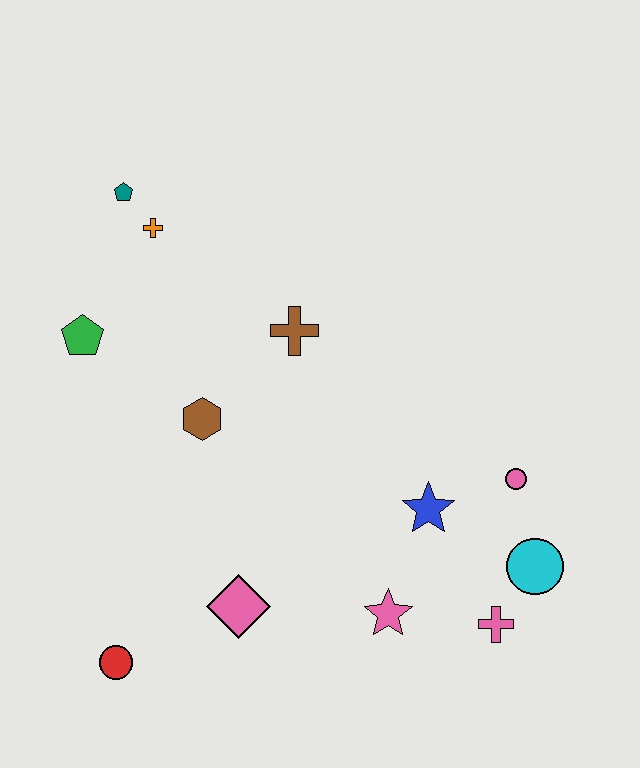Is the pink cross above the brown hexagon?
No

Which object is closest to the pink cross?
The cyan circle is closest to the pink cross.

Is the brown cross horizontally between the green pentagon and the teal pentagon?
No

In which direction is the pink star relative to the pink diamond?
The pink star is to the right of the pink diamond.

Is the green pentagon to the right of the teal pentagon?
No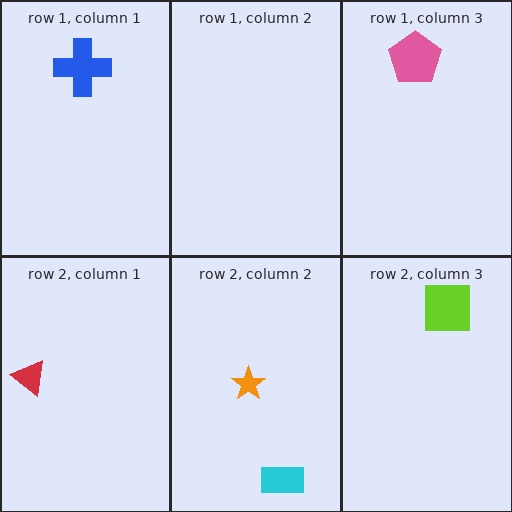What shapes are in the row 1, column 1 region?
The blue cross.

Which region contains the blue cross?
The row 1, column 1 region.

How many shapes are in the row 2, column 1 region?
1.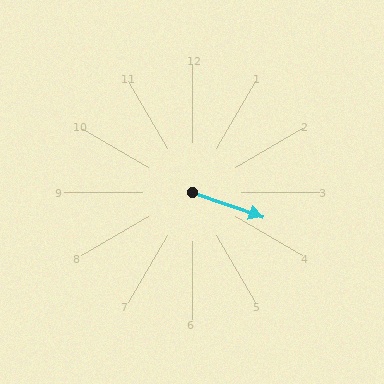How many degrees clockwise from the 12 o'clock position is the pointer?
Approximately 109 degrees.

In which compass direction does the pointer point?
East.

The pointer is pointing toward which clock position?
Roughly 4 o'clock.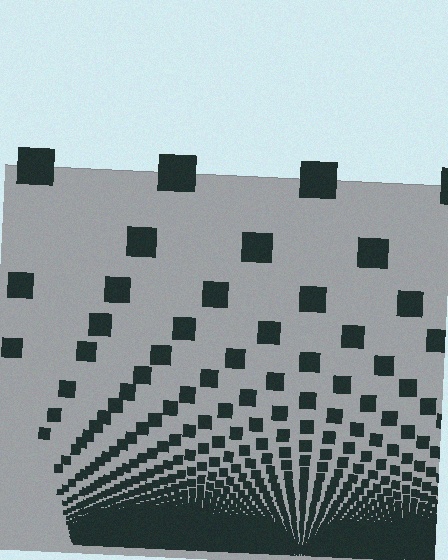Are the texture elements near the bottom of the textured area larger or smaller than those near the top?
Smaller. The gradient is inverted — elements near the bottom are smaller and denser.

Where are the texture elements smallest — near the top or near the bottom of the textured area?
Near the bottom.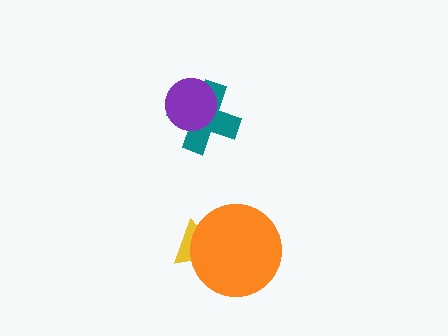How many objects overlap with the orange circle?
1 object overlaps with the orange circle.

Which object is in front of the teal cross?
The purple circle is in front of the teal cross.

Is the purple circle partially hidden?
No, no other shape covers it.